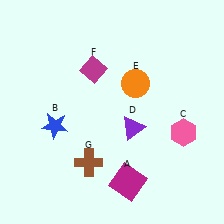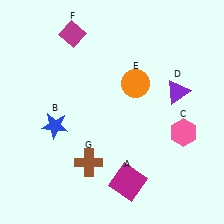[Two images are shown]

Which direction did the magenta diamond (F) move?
The magenta diamond (F) moved up.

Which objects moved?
The objects that moved are: the purple triangle (D), the magenta diamond (F).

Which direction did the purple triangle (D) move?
The purple triangle (D) moved right.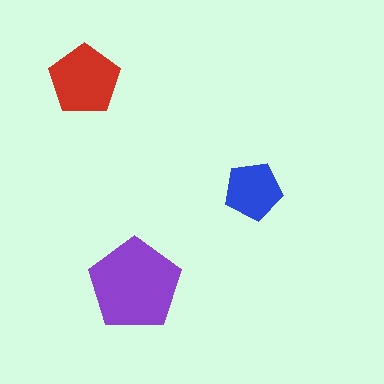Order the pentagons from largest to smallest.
the purple one, the red one, the blue one.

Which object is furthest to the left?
The red pentagon is leftmost.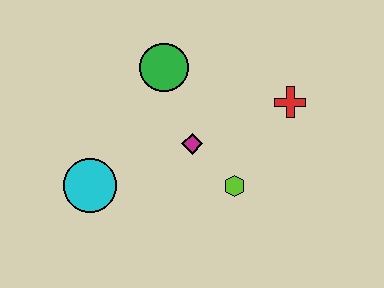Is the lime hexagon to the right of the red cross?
No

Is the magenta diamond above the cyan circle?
Yes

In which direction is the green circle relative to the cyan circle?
The green circle is above the cyan circle.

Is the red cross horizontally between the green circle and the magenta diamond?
No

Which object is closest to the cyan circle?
The magenta diamond is closest to the cyan circle.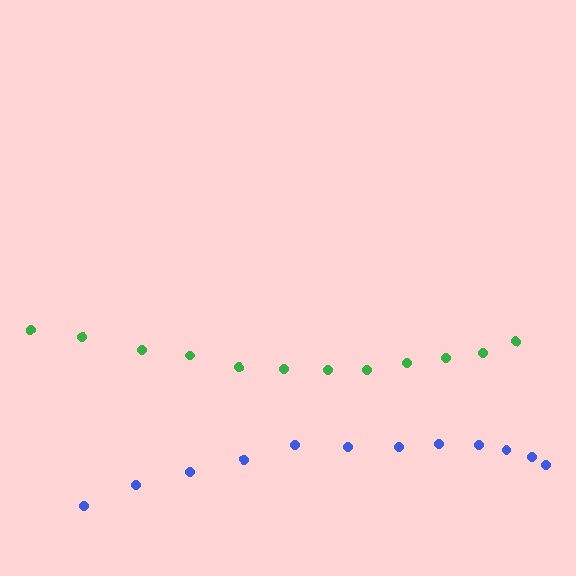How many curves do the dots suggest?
There are 2 distinct paths.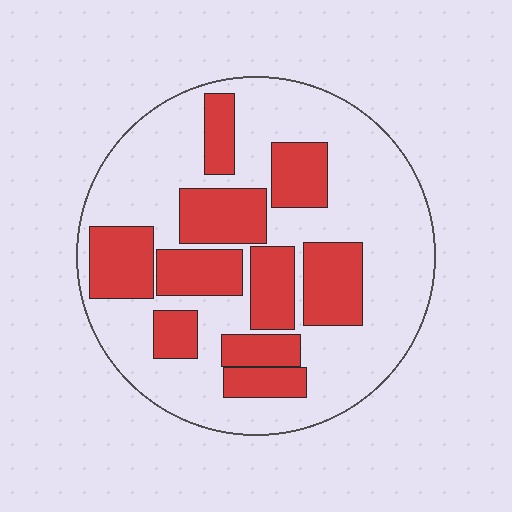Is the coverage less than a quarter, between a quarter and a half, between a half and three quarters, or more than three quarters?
Between a quarter and a half.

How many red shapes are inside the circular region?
10.